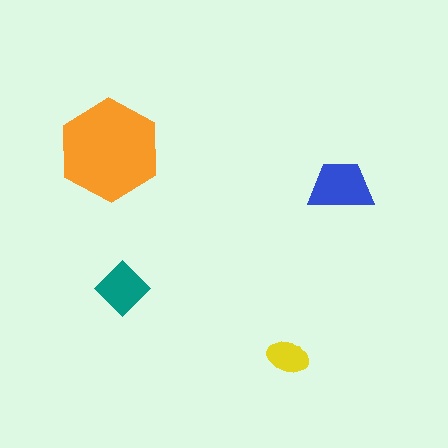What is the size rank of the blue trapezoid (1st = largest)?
2nd.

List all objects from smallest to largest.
The yellow ellipse, the teal diamond, the blue trapezoid, the orange hexagon.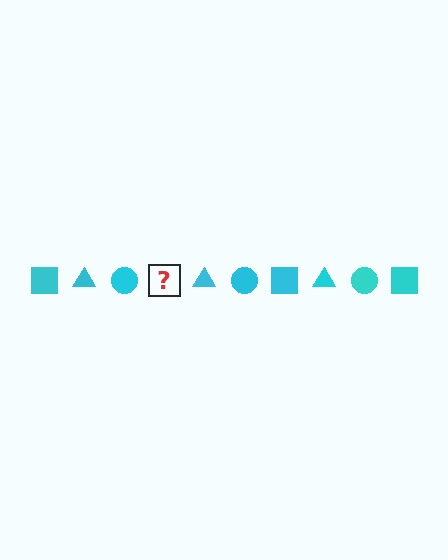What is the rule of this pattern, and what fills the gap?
The rule is that the pattern cycles through square, triangle, circle shapes in cyan. The gap should be filled with a cyan square.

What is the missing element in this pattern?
The missing element is a cyan square.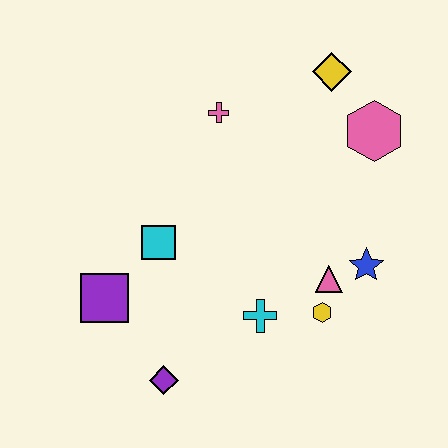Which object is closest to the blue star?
The pink triangle is closest to the blue star.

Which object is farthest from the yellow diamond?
The purple diamond is farthest from the yellow diamond.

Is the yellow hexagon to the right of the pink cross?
Yes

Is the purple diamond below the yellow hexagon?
Yes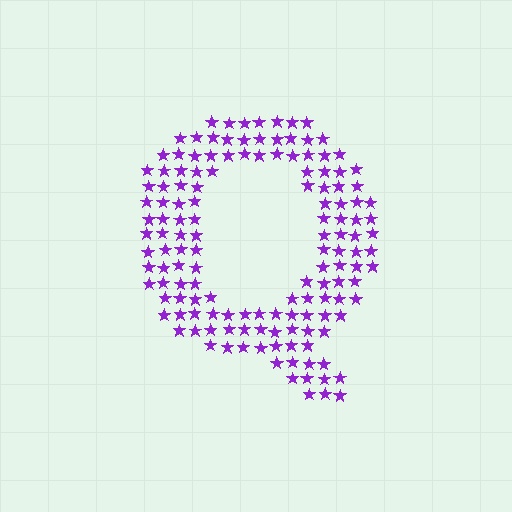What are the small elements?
The small elements are stars.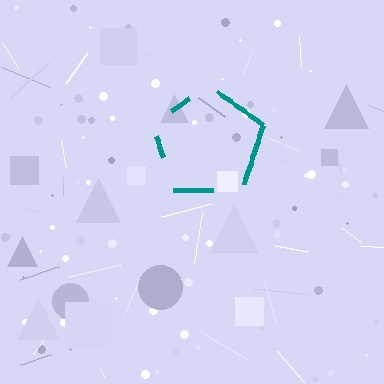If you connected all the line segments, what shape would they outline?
They would outline a pentagon.